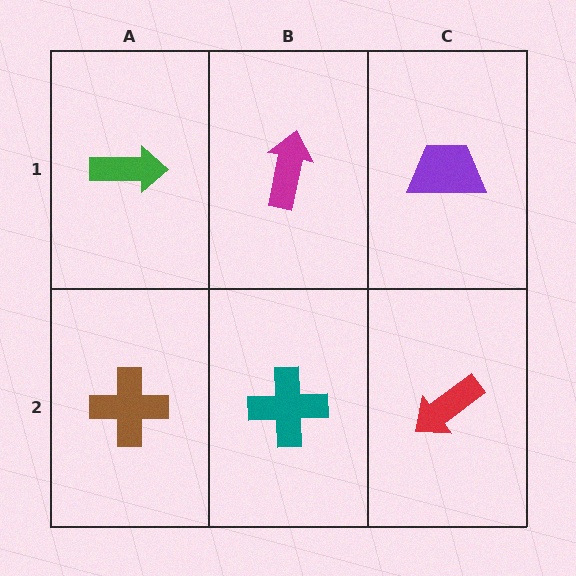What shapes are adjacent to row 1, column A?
A brown cross (row 2, column A), a magenta arrow (row 1, column B).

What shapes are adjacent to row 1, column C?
A red arrow (row 2, column C), a magenta arrow (row 1, column B).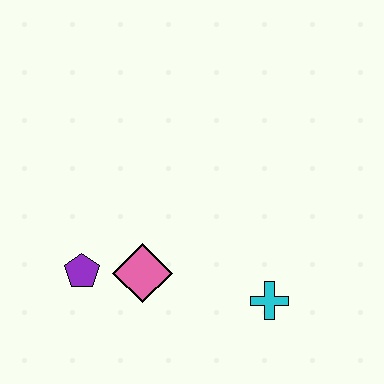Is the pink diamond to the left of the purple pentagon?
No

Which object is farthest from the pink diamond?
The cyan cross is farthest from the pink diamond.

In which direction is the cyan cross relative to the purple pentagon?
The cyan cross is to the right of the purple pentagon.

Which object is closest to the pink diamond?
The purple pentagon is closest to the pink diamond.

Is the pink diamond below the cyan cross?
No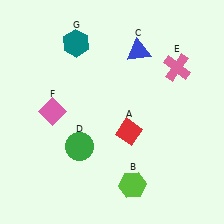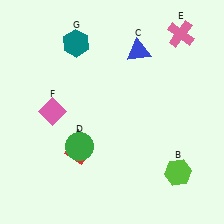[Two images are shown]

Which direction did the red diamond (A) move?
The red diamond (A) moved left.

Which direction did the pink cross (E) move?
The pink cross (E) moved up.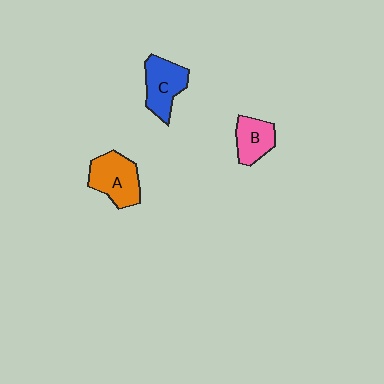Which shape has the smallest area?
Shape B (pink).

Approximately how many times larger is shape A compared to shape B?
Approximately 1.4 times.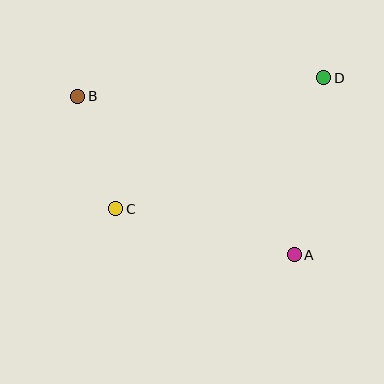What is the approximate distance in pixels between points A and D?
The distance between A and D is approximately 179 pixels.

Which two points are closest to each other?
Points B and C are closest to each other.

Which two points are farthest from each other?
Points A and B are farthest from each other.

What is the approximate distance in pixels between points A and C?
The distance between A and C is approximately 184 pixels.